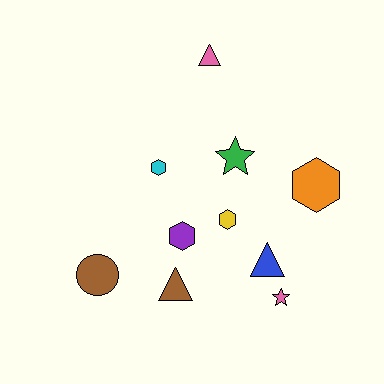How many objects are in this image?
There are 10 objects.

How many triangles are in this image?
There are 3 triangles.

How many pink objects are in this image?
There are 2 pink objects.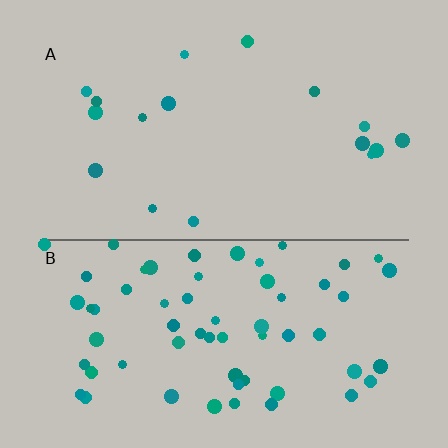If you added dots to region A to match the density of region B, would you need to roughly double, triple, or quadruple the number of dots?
Approximately quadruple.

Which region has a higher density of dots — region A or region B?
B (the bottom).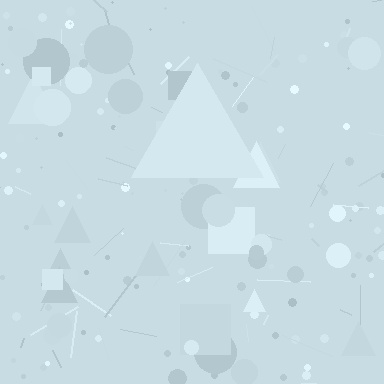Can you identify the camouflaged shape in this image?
The camouflaged shape is a triangle.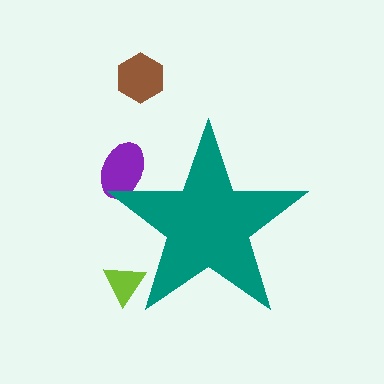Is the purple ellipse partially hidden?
Yes, the purple ellipse is partially hidden behind the teal star.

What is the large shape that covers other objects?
A teal star.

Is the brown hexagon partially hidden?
No, the brown hexagon is fully visible.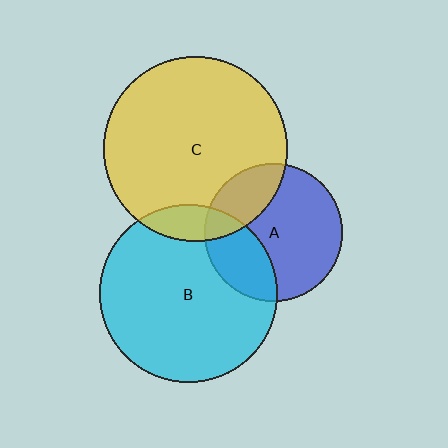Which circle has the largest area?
Circle C (yellow).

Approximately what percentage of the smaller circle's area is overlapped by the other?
Approximately 30%.